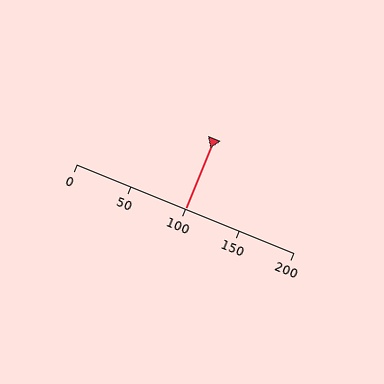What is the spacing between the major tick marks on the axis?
The major ticks are spaced 50 apart.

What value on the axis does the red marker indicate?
The marker indicates approximately 100.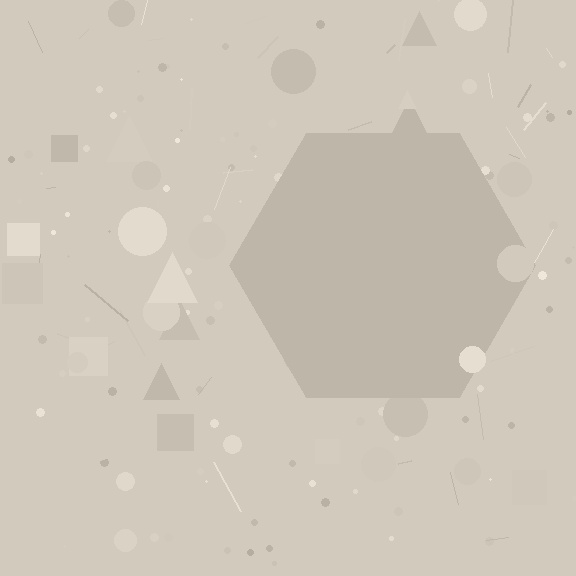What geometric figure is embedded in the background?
A hexagon is embedded in the background.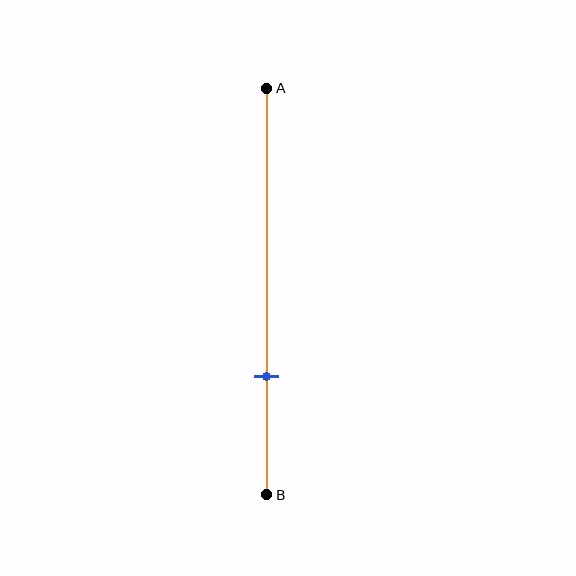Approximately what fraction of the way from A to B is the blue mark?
The blue mark is approximately 70% of the way from A to B.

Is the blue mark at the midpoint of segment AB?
No, the mark is at about 70% from A, not at the 50% midpoint.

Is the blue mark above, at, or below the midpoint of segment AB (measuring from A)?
The blue mark is below the midpoint of segment AB.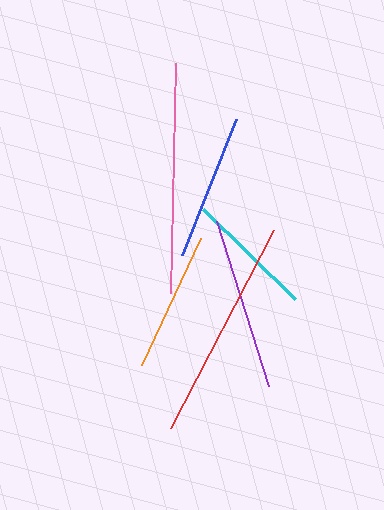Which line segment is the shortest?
The cyan line is the shortest at approximately 129 pixels.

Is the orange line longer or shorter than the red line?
The red line is longer than the orange line.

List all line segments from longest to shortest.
From longest to shortest: pink, red, purple, blue, orange, cyan.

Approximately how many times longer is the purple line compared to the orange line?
The purple line is approximately 1.2 times the length of the orange line.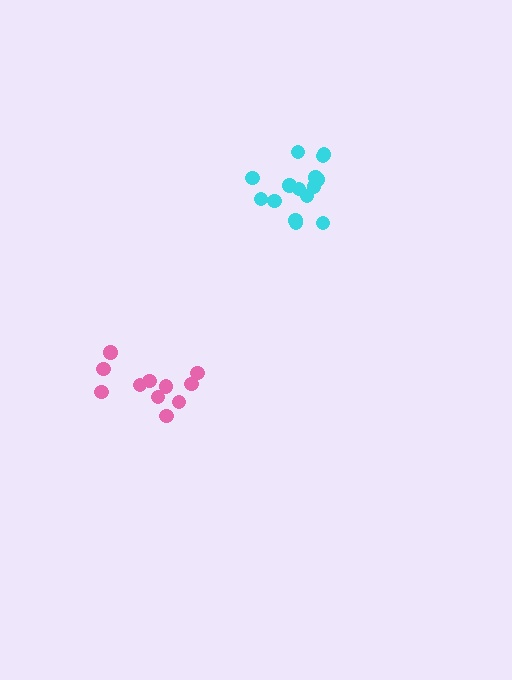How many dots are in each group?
Group 1: 11 dots, Group 2: 15 dots (26 total).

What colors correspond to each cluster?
The clusters are colored: pink, cyan.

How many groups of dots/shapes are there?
There are 2 groups.